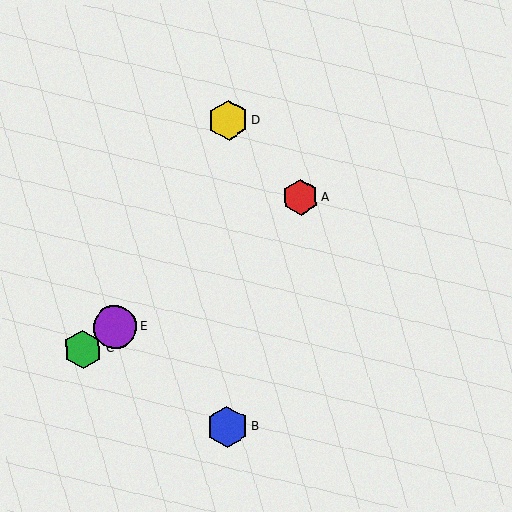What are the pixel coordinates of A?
Object A is at (301, 197).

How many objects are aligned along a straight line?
3 objects (A, C, E) are aligned along a straight line.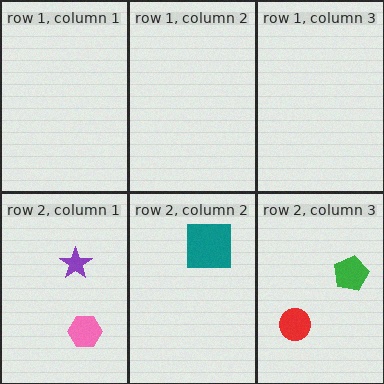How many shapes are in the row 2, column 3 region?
2.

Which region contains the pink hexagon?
The row 2, column 1 region.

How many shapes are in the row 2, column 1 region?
2.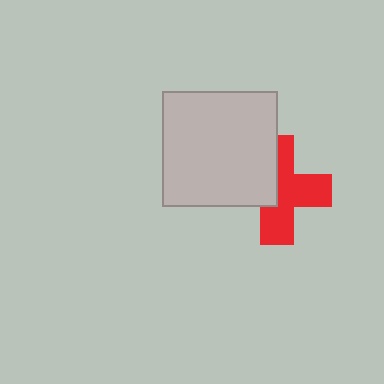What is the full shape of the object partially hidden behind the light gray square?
The partially hidden object is a red cross.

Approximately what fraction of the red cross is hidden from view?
Roughly 41% of the red cross is hidden behind the light gray square.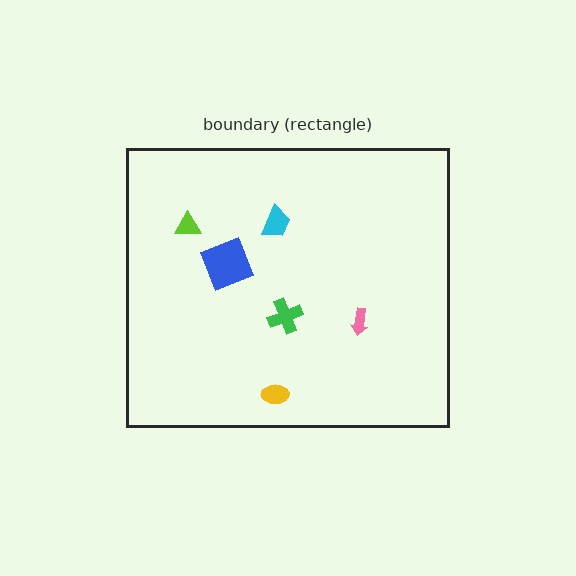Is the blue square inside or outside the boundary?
Inside.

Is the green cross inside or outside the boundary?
Inside.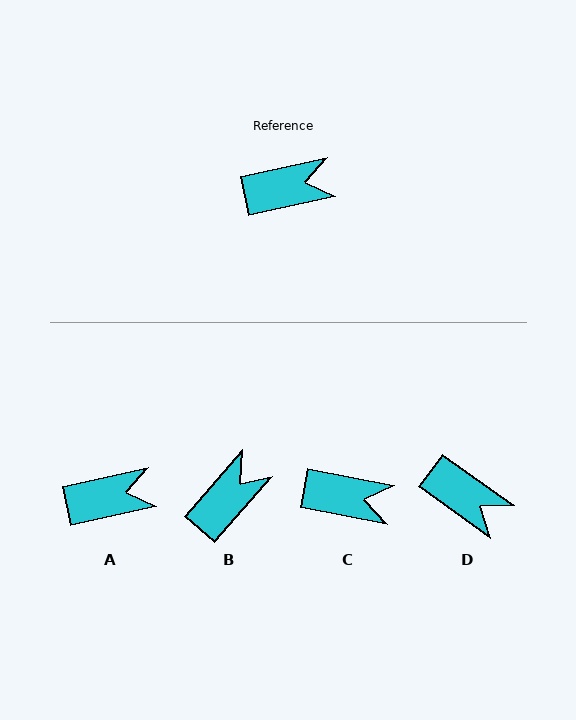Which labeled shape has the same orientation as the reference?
A.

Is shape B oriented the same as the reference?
No, it is off by about 37 degrees.